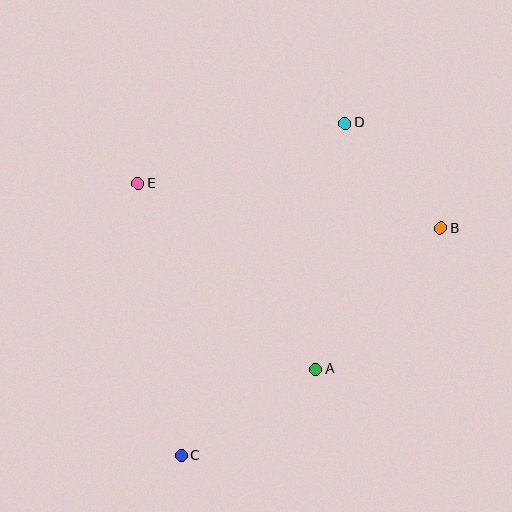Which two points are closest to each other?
Points B and D are closest to each other.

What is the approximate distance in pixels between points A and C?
The distance between A and C is approximately 160 pixels.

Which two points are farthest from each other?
Points C and D are farthest from each other.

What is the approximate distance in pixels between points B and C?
The distance between B and C is approximately 345 pixels.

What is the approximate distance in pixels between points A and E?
The distance between A and E is approximately 257 pixels.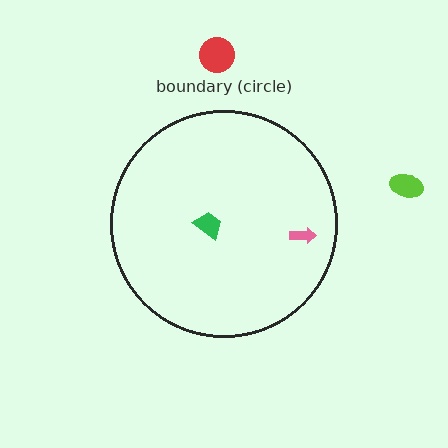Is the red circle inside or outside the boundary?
Outside.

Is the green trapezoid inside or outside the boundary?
Inside.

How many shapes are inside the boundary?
2 inside, 2 outside.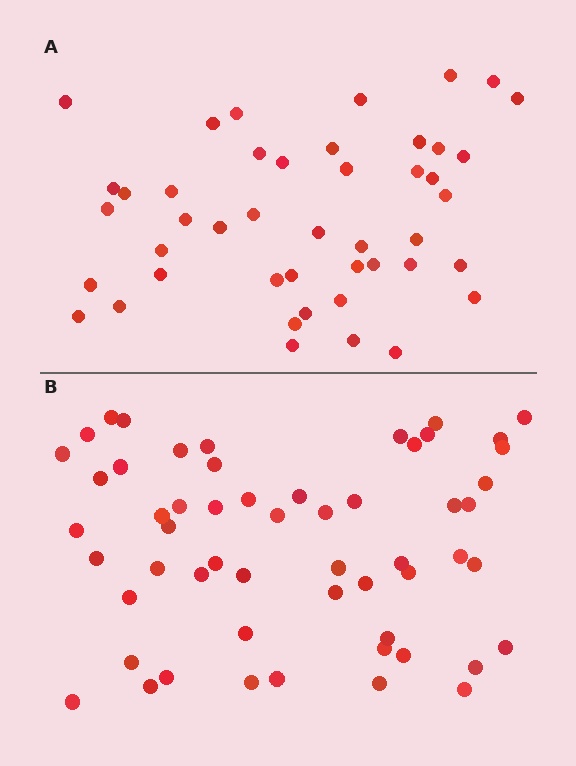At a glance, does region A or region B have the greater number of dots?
Region B (the bottom region) has more dots.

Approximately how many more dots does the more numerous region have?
Region B has roughly 12 or so more dots than region A.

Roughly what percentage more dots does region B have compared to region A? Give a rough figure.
About 25% more.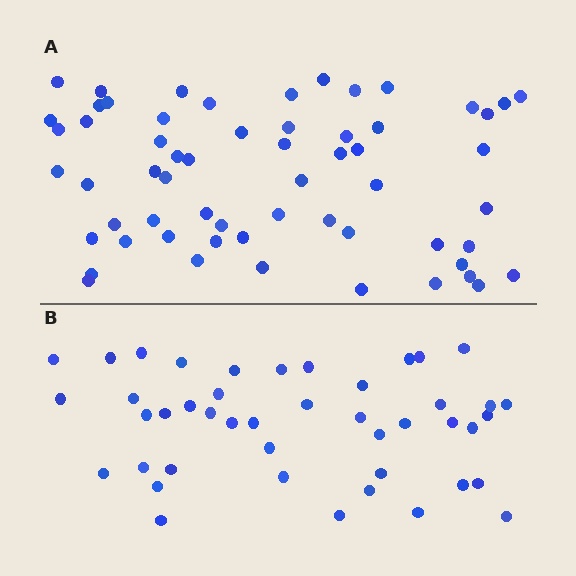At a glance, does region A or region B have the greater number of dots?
Region A (the top region) has more dots.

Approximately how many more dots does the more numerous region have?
Region A has approximately 15 more dots than region B.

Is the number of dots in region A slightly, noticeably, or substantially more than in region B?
Region A has noticeably more, but not dramatically so. The ratio is roughly 1.4 to 1.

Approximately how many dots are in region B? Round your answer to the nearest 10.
About 40 dots. (The exact count is 44, which rounds to 40.)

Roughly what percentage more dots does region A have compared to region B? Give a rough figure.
About 35% more.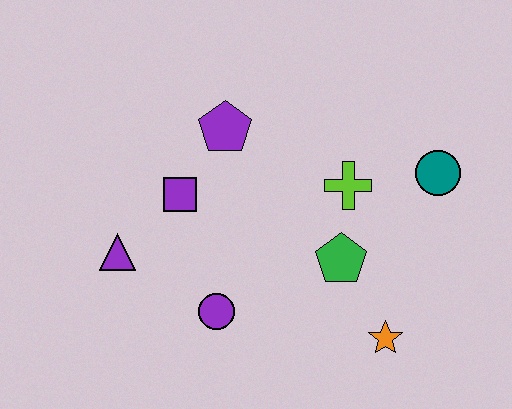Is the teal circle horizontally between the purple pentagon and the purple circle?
No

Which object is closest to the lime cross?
The green pentagon is closest to the lime cross.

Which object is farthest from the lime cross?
The purple triangle is farthest from the lime cross.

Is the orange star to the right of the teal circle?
No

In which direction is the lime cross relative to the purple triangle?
The lime cross is to the right of the purple triangle.